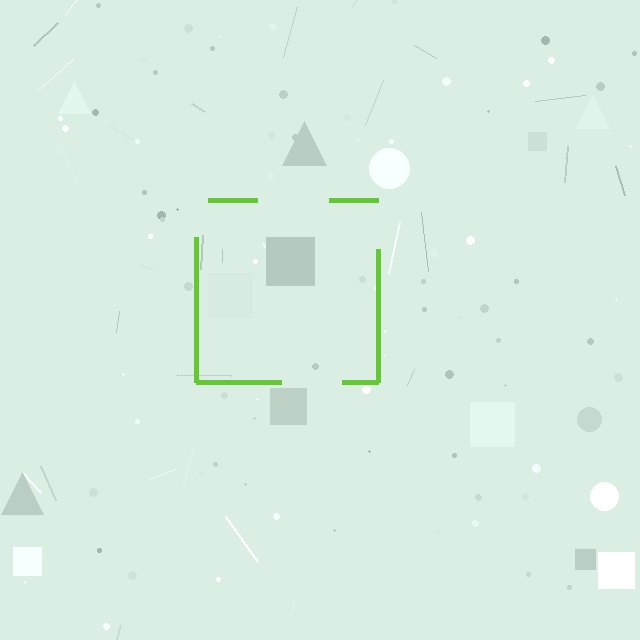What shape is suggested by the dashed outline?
The dashed outline suggests a square.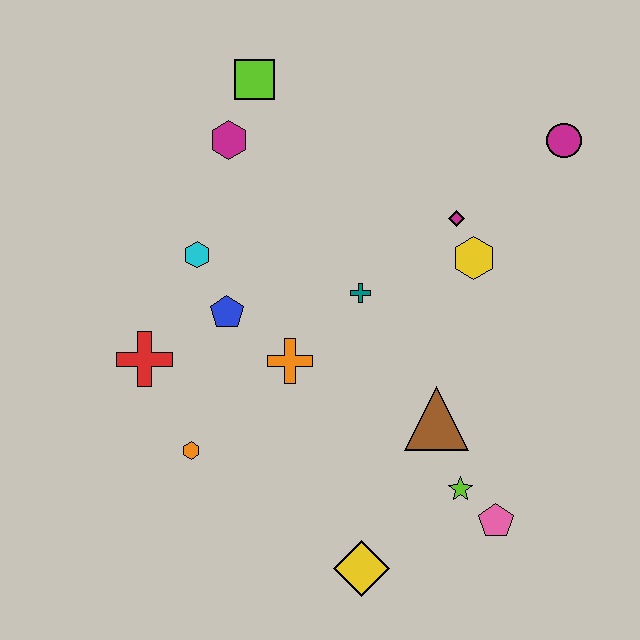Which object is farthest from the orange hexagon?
The magenta circle is farthest from the orange hexagon.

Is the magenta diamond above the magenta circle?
No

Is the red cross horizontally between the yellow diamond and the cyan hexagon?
No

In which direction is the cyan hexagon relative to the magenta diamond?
The cyan hexagon is to the left of the magenta diamond.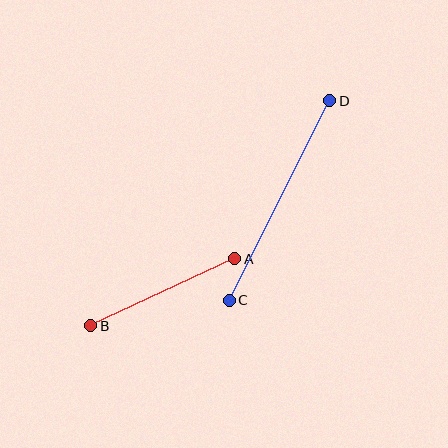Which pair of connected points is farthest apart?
Points C and D are farthest apart.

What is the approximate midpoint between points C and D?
The midpoint is at approximately (280, 201) pixels.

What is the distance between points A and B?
The distance is approximately 159 pixels.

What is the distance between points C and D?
The distance is approximately 224 pixels.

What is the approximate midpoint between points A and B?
The midpoint is at approximately (163, 292) pixels.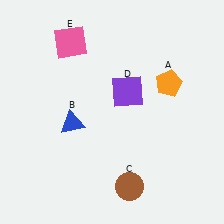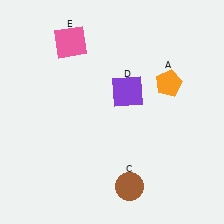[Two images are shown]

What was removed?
The blue triangle (B) was removed in Image 2.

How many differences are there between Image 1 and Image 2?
There is 1 difference between the two images.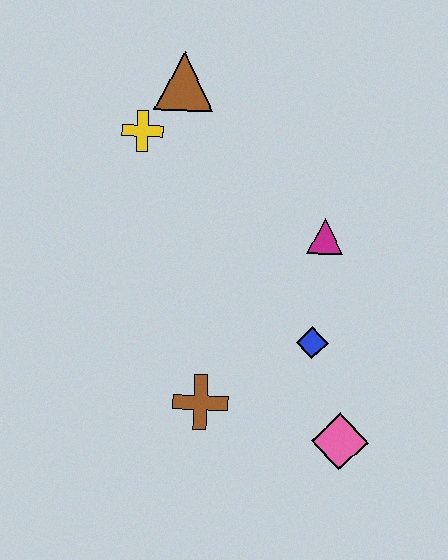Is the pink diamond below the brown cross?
Yes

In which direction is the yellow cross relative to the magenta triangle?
The yellow cross is to the left of the magenta triangle.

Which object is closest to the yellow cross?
The brown triangle is closest to the yellow cross.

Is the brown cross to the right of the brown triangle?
Yes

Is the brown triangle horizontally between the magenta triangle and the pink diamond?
No